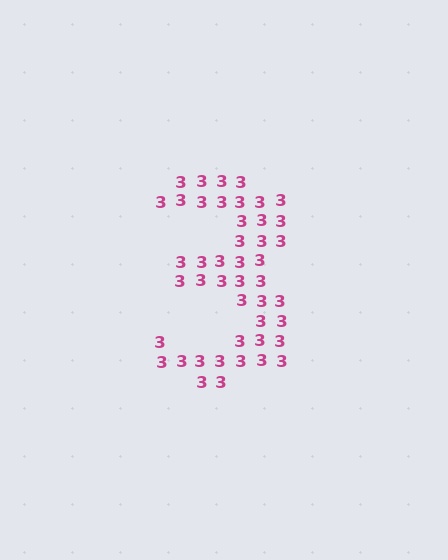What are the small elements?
The small elements are digit 3's.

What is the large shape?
The large shape is the digit 3.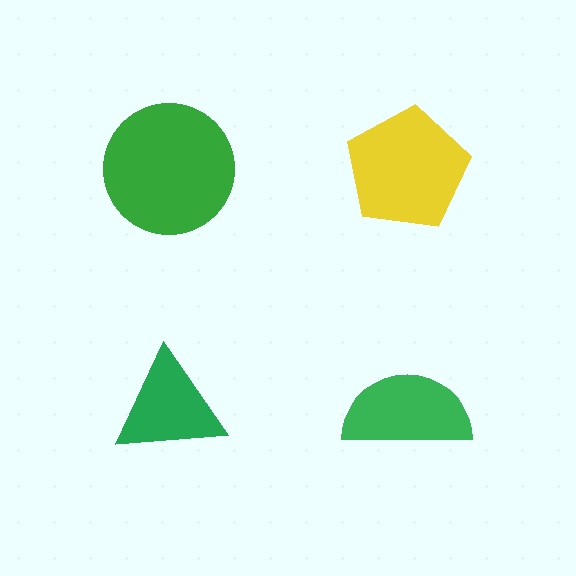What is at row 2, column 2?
A green semicircle.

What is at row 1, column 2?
A yellow pentagon.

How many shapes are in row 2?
2 shapes.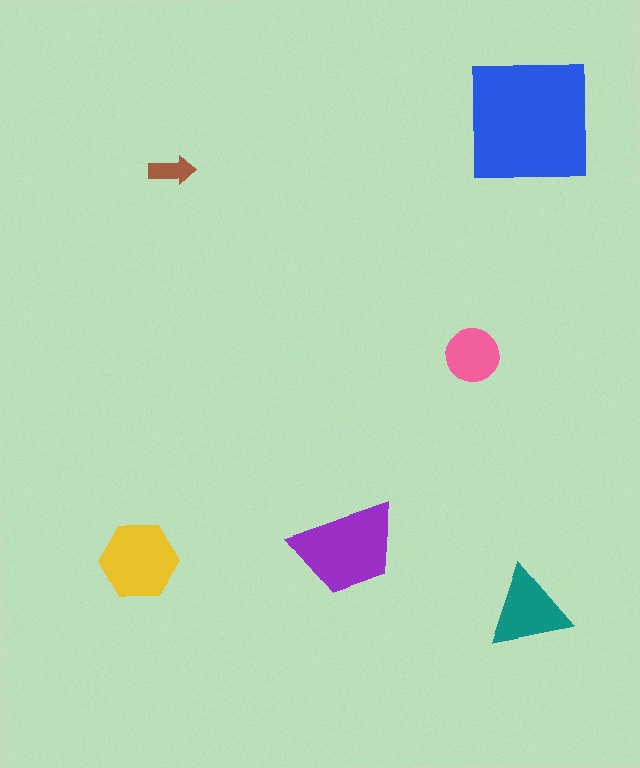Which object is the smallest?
The brown arrow.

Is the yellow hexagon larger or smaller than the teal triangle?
Larger.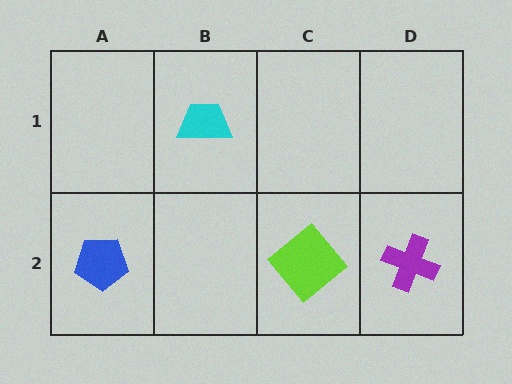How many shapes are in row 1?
1 shape.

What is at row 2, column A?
A blue pentagon.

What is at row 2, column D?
A purple cross.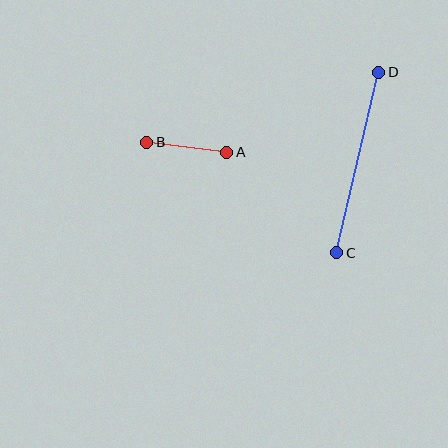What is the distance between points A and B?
The distance is approximately 81 pixels.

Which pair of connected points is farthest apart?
Points C and D are farthest apart.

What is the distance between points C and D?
The distance is approximately 185 pixels.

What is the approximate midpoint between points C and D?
The midpoint is at approximately (358, 163) pixels.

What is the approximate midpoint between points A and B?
The midpoint is at approximately (187, 147) pixels.